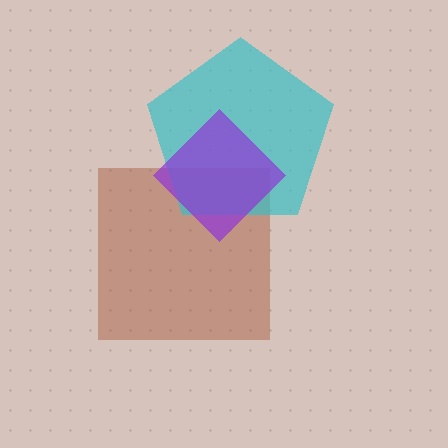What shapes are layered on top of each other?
The layered shapes are: a brown square, a cyan pentagon, a purple diamond.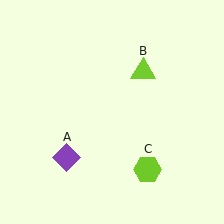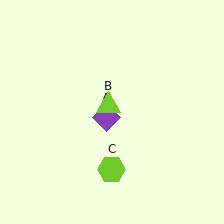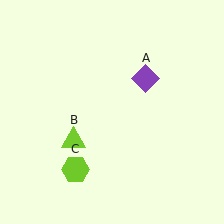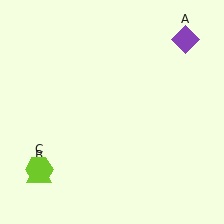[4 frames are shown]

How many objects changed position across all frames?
3 objects changed position: purple diamond (object A), lime triangle (object B), lime hexagon (object C).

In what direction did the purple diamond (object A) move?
The purple diamond (object A) moved up and to the right.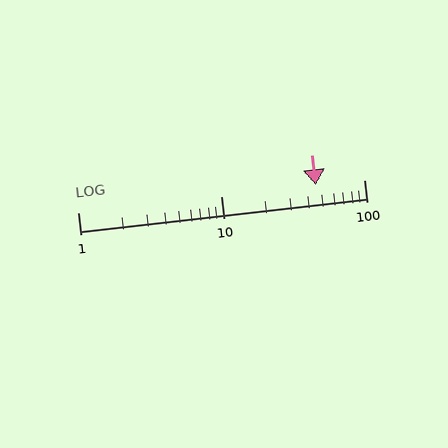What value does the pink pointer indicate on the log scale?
The pointer indicates approximately 46.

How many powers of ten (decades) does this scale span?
The scale spans 2 decades, from 1 to 100.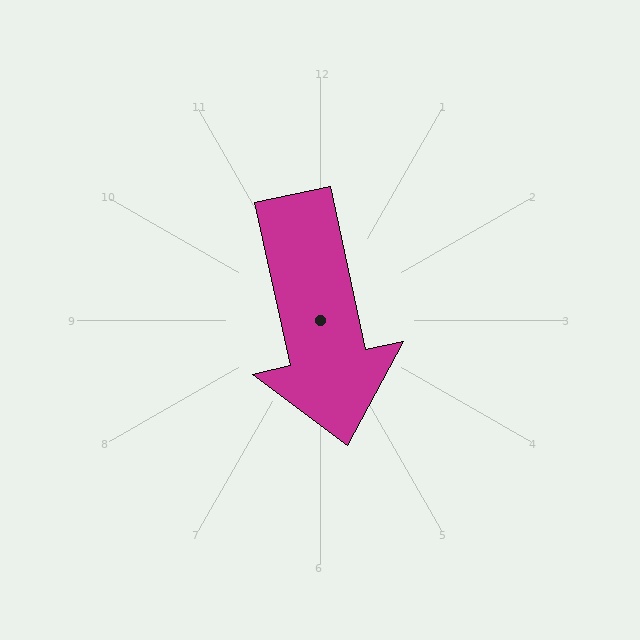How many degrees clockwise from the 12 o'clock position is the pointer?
Approximately 168 degrees.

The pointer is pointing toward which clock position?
Roughly 6 o'clock.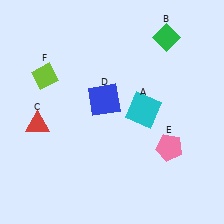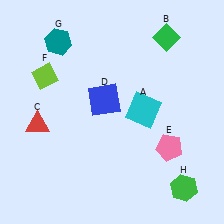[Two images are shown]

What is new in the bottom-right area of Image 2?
A green hexagon (H) was added in the bottom-right area of Image 2.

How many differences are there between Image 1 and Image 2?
There are 2 differences between the two images.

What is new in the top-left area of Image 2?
A teal hexagon (G) was added in the top-left area of Image 2.